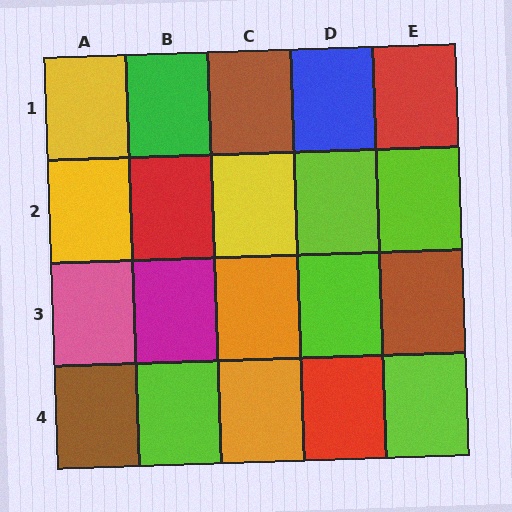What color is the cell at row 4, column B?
Lime.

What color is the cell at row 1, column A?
Yellow.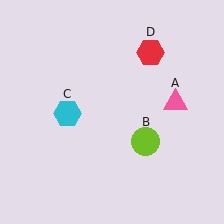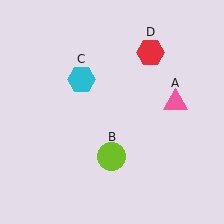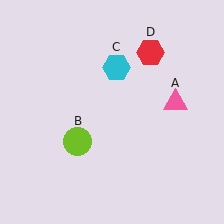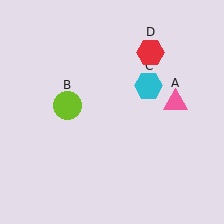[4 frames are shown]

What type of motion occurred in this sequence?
The lime circle (object B), cyan hexagon (object C) rotated clockwise around the center of the scene.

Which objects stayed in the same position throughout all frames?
Pink triangle (object A) and red hexagon (object D) remained stationary.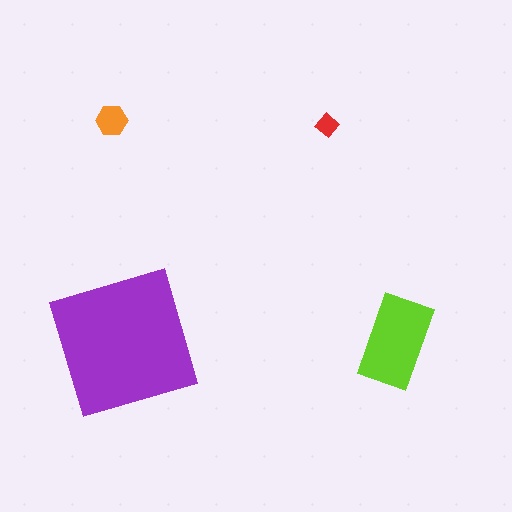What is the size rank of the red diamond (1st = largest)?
4th.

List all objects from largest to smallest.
The purple square, the lime rectangle, the orange hexagon, the red diamond.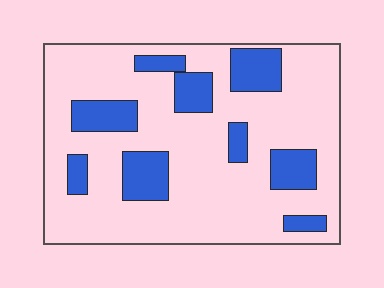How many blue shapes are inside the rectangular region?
9.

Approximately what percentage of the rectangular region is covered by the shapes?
Approximately 25%.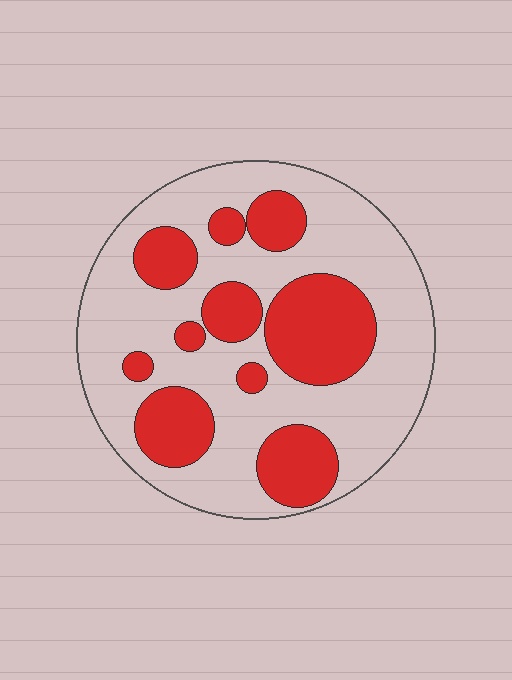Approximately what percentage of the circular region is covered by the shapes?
Approximately 35%.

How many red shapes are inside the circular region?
10.